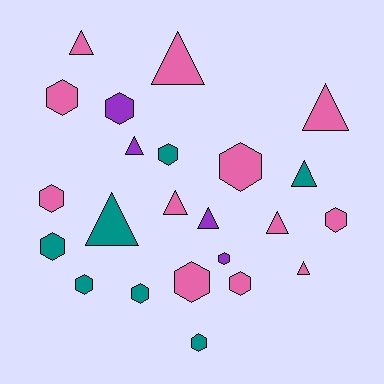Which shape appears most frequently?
Hexagon, with 13 objects.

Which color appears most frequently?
Pink, with 12 objects.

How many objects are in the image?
There are 23 objects.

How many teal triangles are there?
There are 2 teal triangles.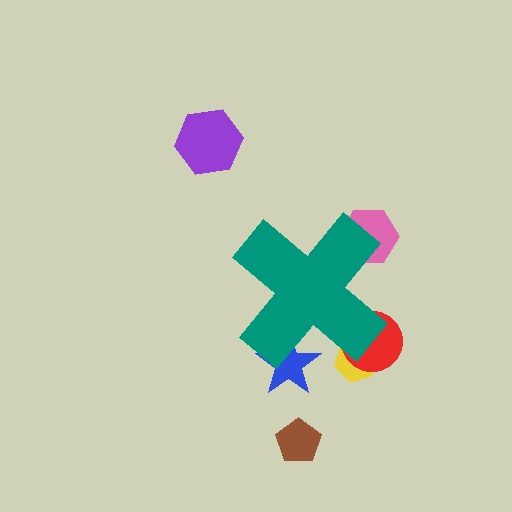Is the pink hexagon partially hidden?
Yes, the pink hexagon is partially hidden behind the teal cross.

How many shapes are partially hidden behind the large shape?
4 shapes are partially hidden.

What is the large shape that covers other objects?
A teal cross.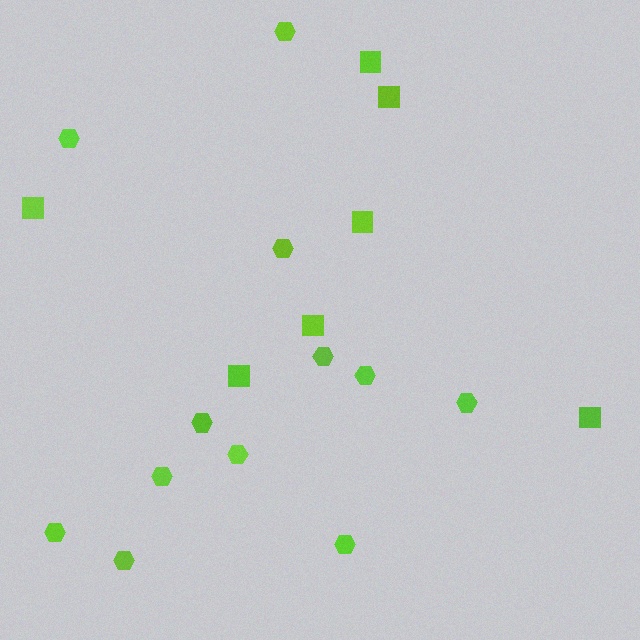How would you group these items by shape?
There are 2 groups: one group of squares (7) and one group of hexagons (12).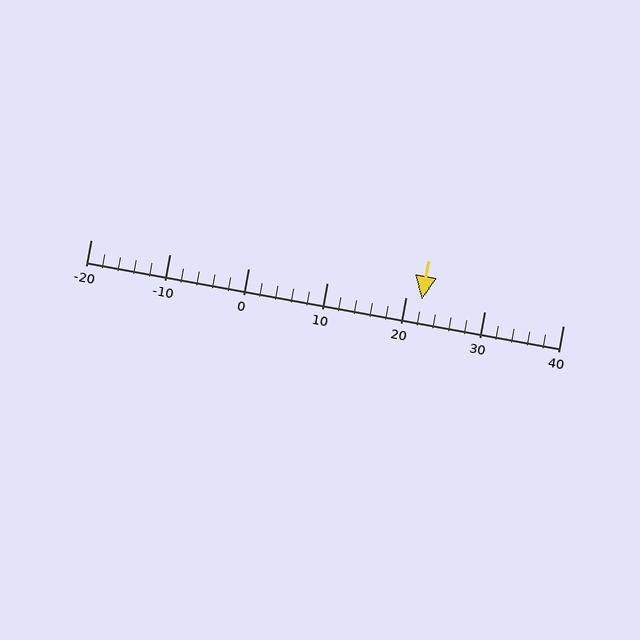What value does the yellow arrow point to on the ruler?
The yellow arrow points to approximately 22.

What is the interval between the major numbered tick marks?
The major tick marks are spaced 10 units apart.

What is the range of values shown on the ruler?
The ruler shows values from -20 to 40.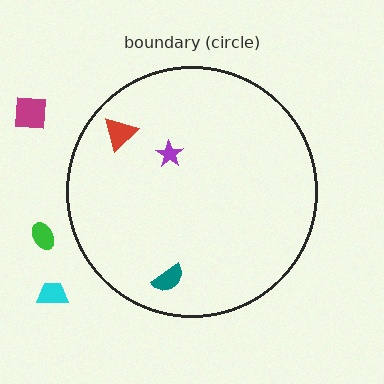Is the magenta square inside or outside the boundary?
Outside.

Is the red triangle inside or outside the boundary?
Inside.